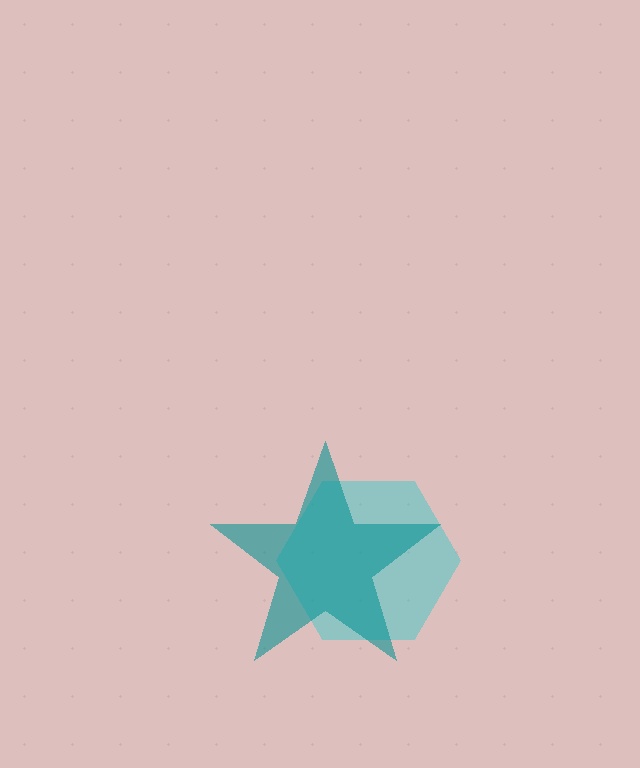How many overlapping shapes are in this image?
There are 2 overlapping shapes in the image.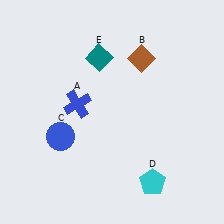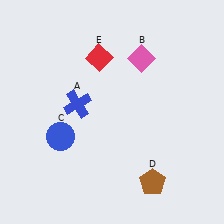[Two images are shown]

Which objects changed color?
B changed from brown to pink. D changed from cyan to brown. E changed from teal to red.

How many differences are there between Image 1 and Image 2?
There are 3 differences between the two images.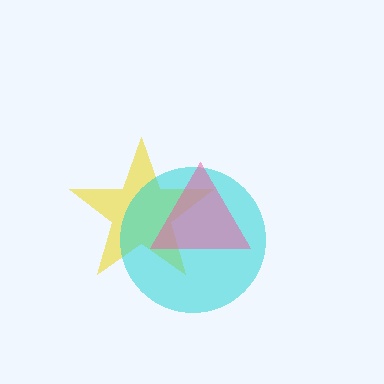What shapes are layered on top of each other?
The layered shapes are: a yellow star, a cyan circle, a pink triangle.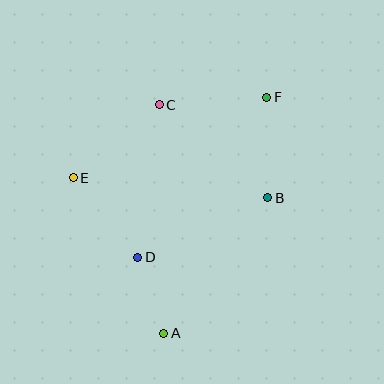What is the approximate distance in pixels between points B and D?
The distance between B and D is approximately 143 pixels.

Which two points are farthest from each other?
Points A and F are farthest from each other.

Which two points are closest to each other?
Points A and D are closest to each other.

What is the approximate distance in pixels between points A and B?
The distance between A and B is approximately 171 pixels.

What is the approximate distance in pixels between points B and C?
The distance between B and C is approximately 143 pixels.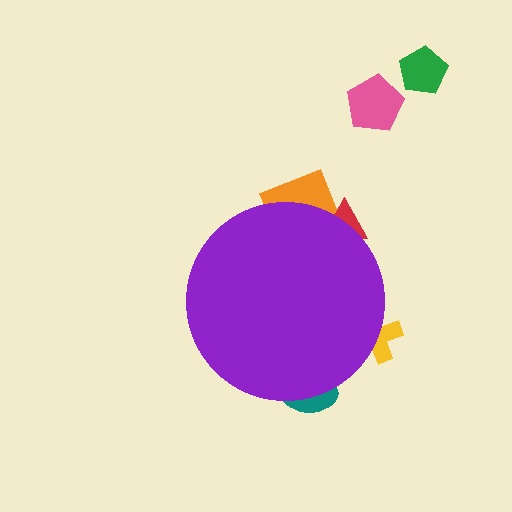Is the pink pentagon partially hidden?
No, the pink pentagon is fully visible.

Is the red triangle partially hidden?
Yes, the red triangle is partially hidden behind the purple circle.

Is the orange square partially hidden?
Yes, the orange square is partially hidden behind the purple circle.